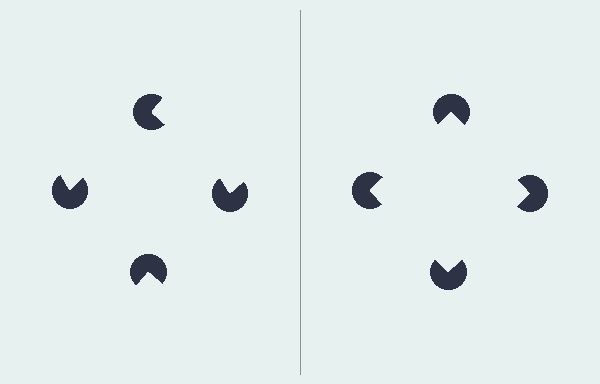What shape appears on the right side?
An illusory square.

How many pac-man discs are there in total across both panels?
8 — 4 on each side.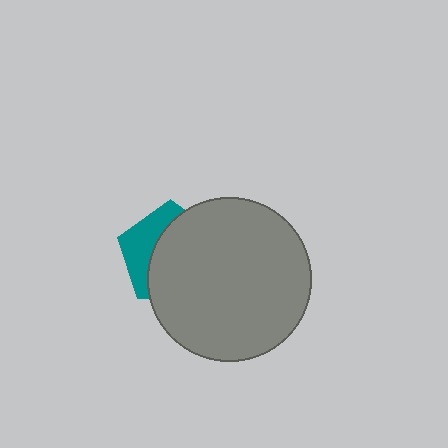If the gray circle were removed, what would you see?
You would see the complete teal pentagon.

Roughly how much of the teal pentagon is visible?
A small part of it is visible (roughly 34%).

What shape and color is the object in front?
The object in front is a gray circle.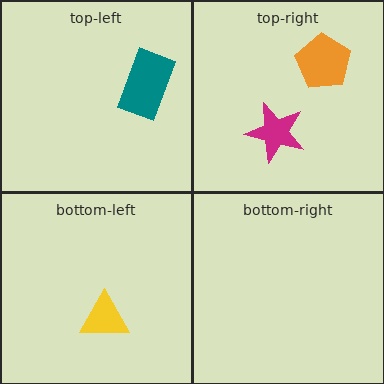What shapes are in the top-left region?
The teal rectangle.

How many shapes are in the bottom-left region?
1.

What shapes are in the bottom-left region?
The yellow triangle.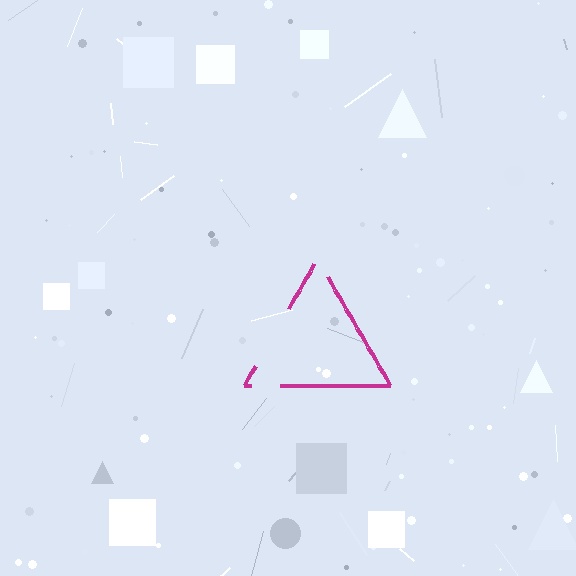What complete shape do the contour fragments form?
The contour fragments form a triangle.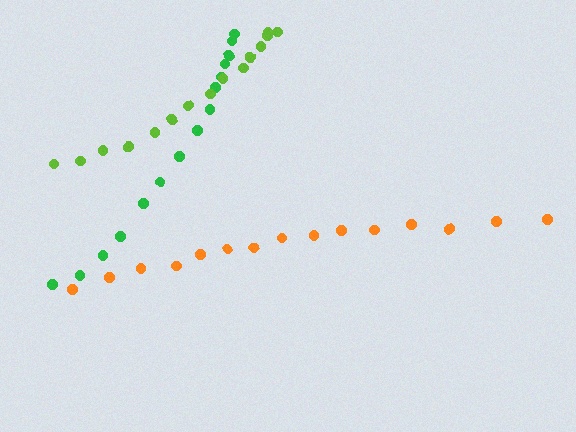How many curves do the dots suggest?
There are 3 distinct paths.